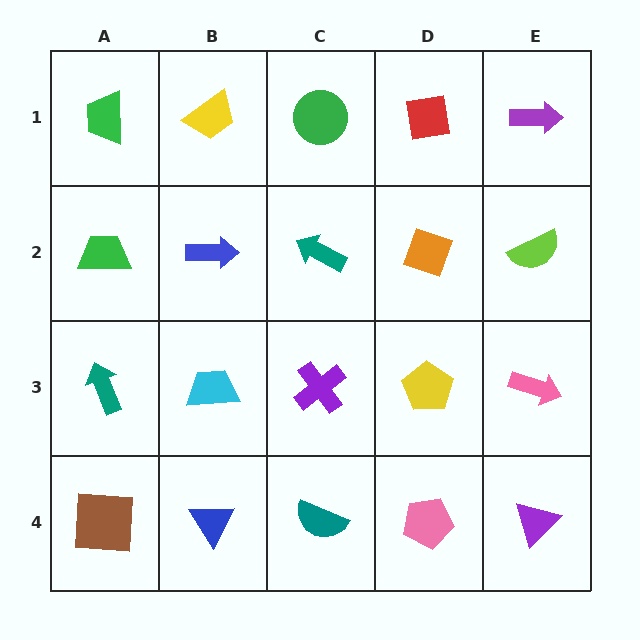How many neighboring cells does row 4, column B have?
3.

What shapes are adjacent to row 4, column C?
A purple cross (row 3, column C), a blue triangle (row 4, column B), a pink pentagon (row 4, column D).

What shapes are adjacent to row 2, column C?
A green circle (row 1, column C), a purple cross (row 3, column C), a blue arrow (row 2, column B), an orange diamond (row 2, column D).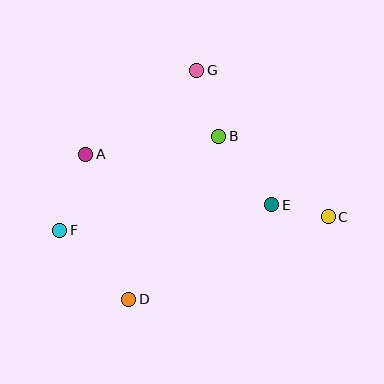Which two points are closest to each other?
Points C and E are closest to each other.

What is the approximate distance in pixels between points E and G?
The distance between E and G is approximately 154 pixels.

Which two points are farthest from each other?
Points C and F are farthest from each other.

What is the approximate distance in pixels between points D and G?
The distance between D and G is approximately 239 pixels.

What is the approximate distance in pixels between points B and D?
The distance between B and D is approximately 186 pixels.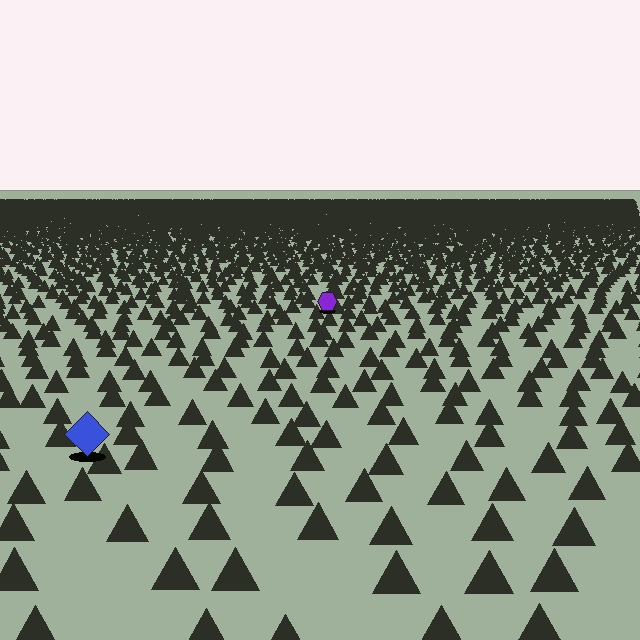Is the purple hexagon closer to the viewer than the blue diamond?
No. The blue diamond is closer — you can tell from the texture gradient: the ground texture is coarser near it.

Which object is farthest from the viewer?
The purple hexagon is farthest from the viewer. It appears smaller and the ground texture around it is denser.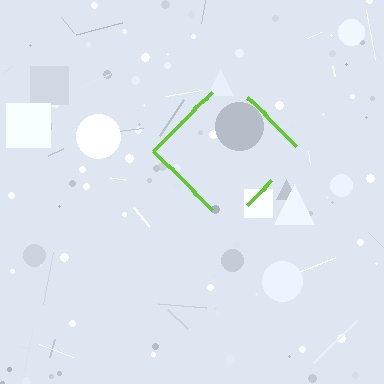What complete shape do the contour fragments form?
The contour fragments form a diamond.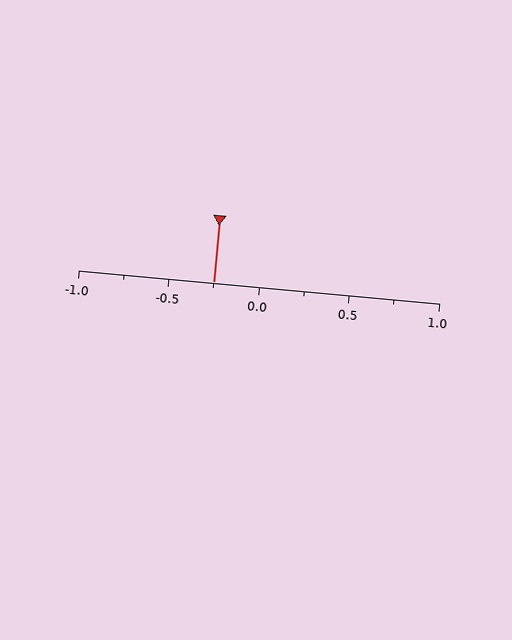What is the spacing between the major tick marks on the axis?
The major ticks are spaced 0.5 apart.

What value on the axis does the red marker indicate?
The marker indicates approximately -0.25.